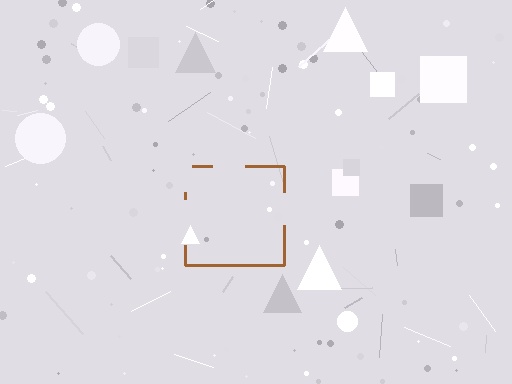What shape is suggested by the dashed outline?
The dashed outline suggests a square.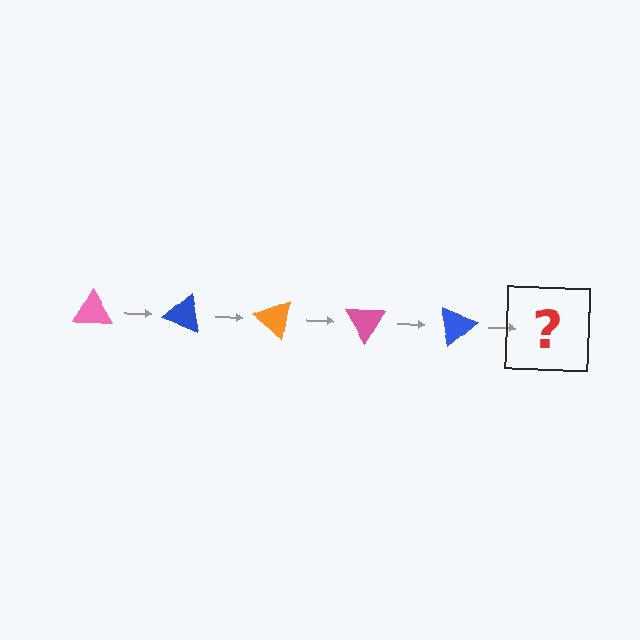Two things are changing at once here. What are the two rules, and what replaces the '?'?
The two rules are that it rotates 20 degrees each step and the color cycles through pink, blue, and orange. The '?' should be an orange triangle, rotated 100 degrees from the start.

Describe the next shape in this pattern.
It should be an orange triangle, rotated 100 degrees from the start.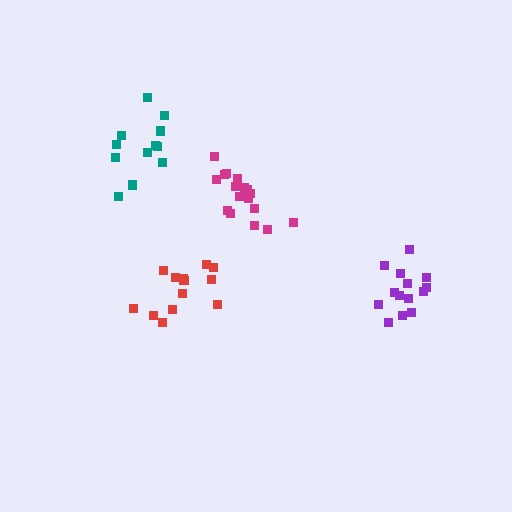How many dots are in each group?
Group 1: 13 dots, Group 2: 18 dots, Group 3: 13 dots, Group 4: 14 dots (58 total).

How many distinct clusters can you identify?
There are 4 distinct clusters.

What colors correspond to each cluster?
The clusters are colored: teal, magenta, red, purple.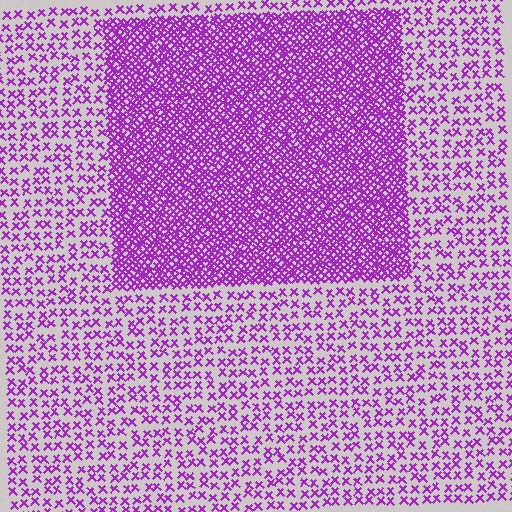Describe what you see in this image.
The image contains small purple elements arranged at two different densities. A rectangle-shaped region is visible where the elements are more densely packed than the surrounding area.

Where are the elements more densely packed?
The elements are more densely packed inside the rectangle boundary.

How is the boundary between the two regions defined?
The boundary is defined by a change in element density (approximately 2.8x ratio). All elements are the same color, size, and shape.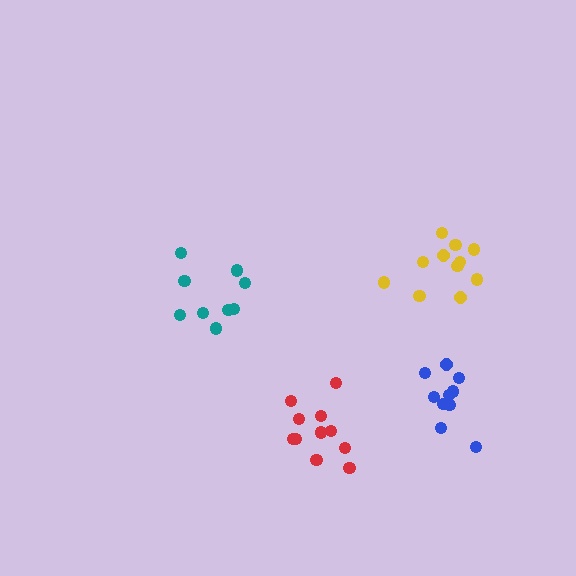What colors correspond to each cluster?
The clusters are colored: teal, blue, yellow, red.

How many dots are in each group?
Group 1: 9 dots, Group 2: 10 dots, Group 3: 11 dots, Group 4: 11 dots (41 total).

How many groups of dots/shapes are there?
There are 4 groups.